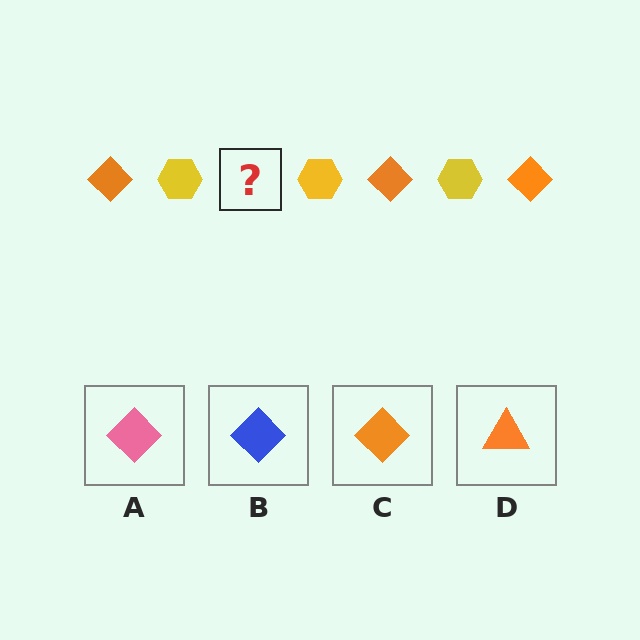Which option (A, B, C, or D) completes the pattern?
C.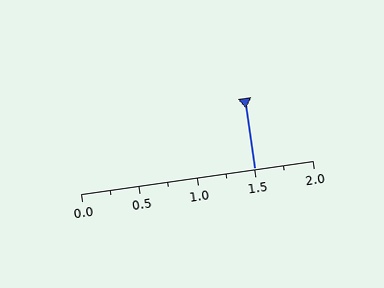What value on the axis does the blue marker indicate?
The marker indicates approximately 1.5.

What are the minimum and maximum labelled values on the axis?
The axis runs from 0.0 to 2.0.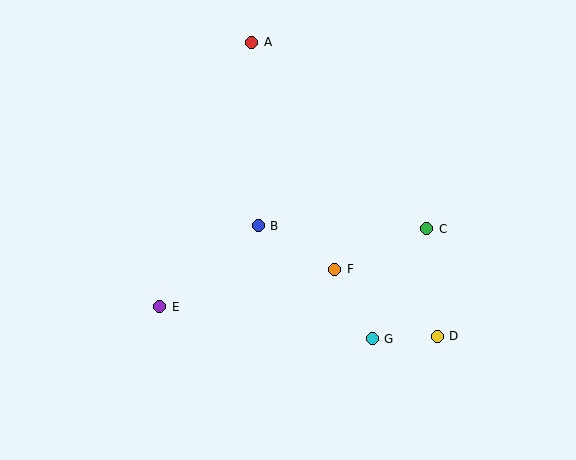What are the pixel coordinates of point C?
Point C is at (427, 229).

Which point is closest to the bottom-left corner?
Point E is closest to the bottom-left corner.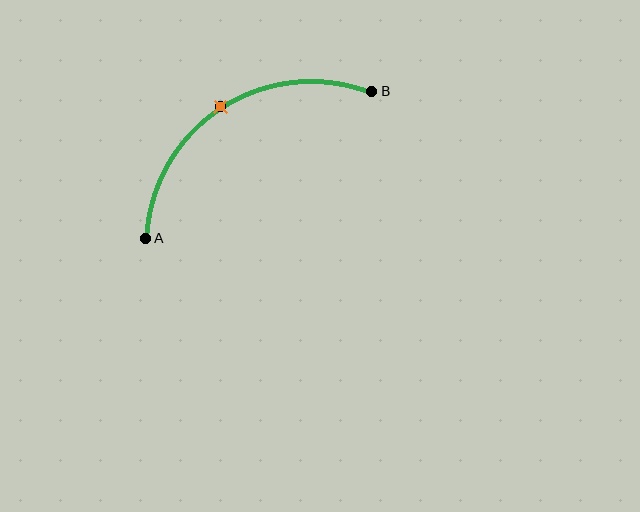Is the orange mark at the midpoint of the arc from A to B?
Yes. The orange mark lies on the arc at equal arc-length from both A and B — it is the arc midpoint.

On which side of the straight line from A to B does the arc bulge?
The arc bulges above the straight line connecting A and B.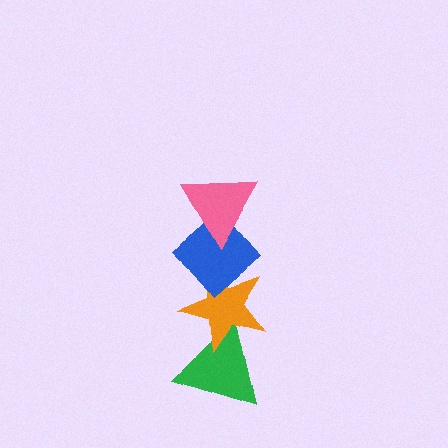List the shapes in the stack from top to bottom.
From top to bottom: the pink triangle, the blue diamond, the orange star, the green triangle.